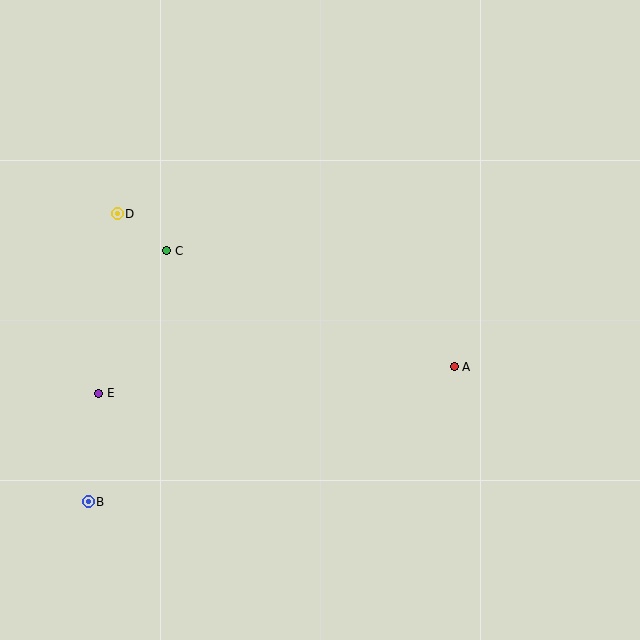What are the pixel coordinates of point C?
Point C is at (167, 251).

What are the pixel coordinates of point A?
Point A is at (454, 367).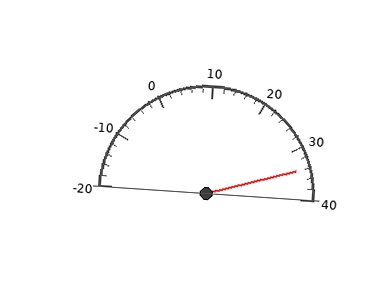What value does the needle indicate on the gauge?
The needle indicates approximately 34.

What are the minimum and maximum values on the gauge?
The gauge ranges from -20 to 40.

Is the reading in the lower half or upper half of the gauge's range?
The reading is in the upper half of the range (-20 to 40).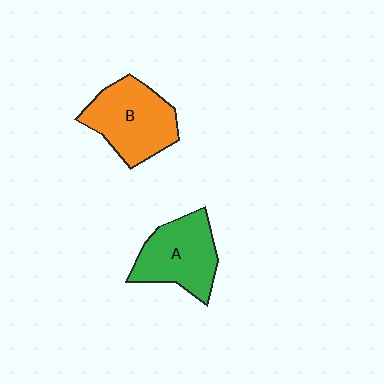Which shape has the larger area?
Shape B (orange).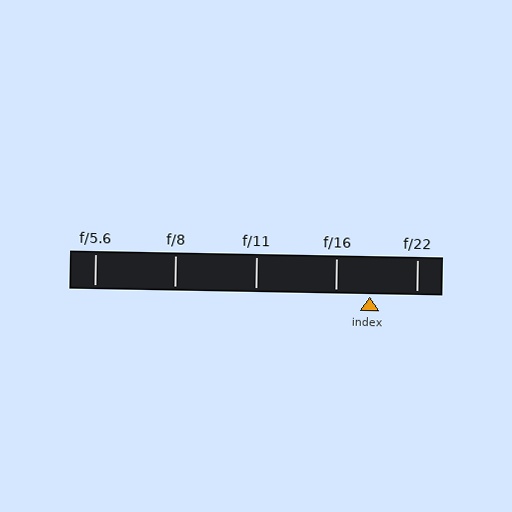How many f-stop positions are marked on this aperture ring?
There are 5 f-stop positions marked.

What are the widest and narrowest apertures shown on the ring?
The widest aperture shown is f/5.6 and the narrowest is f/22.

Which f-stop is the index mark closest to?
The index mark is closest to f/16.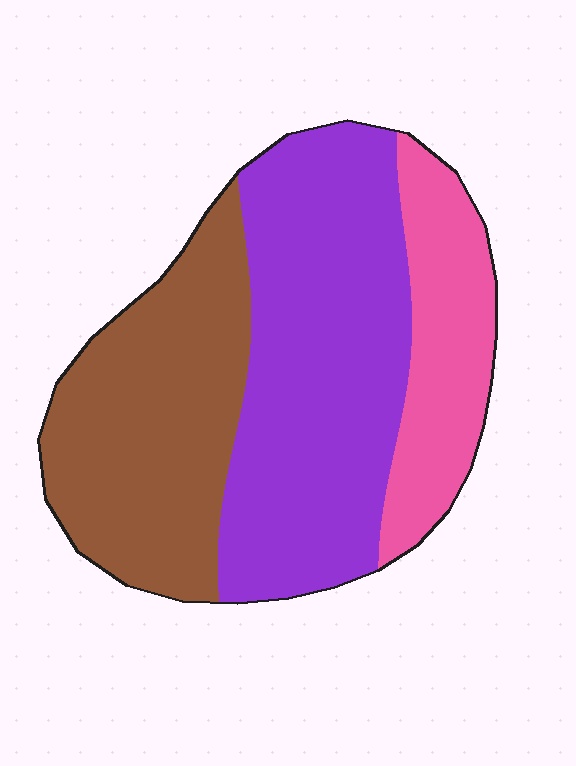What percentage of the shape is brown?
Brown takes up between a third and a half of the shape.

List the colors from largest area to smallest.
From largest to smallest: purple, brown, pink.